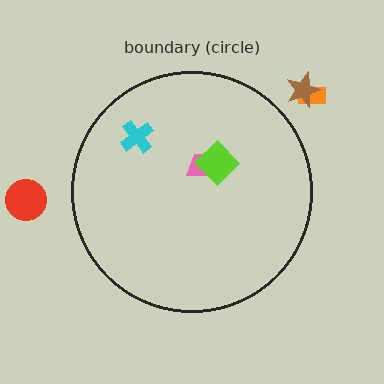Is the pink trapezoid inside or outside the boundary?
Inside.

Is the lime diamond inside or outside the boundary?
Inside.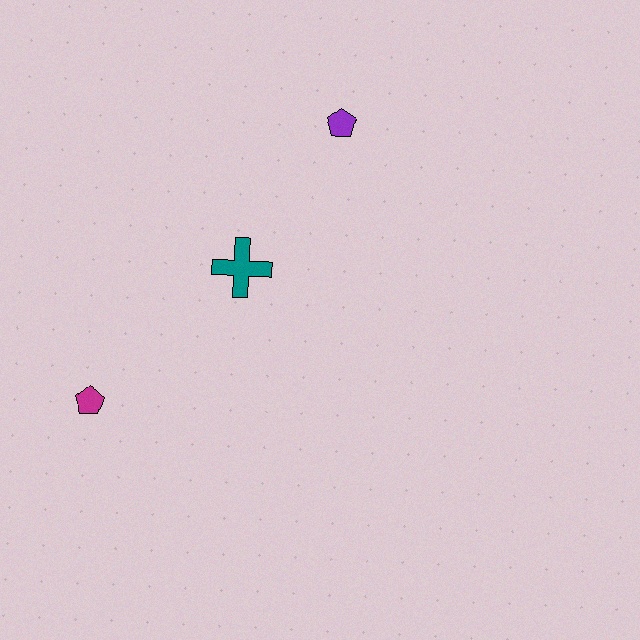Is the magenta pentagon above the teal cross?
No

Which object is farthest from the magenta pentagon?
The purple pentagon is farthest from the magenta pentagon.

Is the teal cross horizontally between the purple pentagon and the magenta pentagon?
Yes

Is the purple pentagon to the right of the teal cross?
Yes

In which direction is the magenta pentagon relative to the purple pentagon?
The magenta pentagon is below the purple pentagon.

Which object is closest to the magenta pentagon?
The teal cross is closest to the magenta pentagon.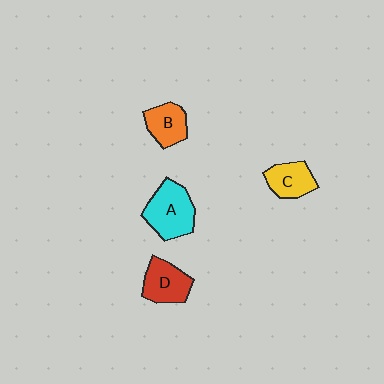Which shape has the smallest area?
Shape B (orange).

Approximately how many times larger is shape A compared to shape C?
Approximately 1.5 times.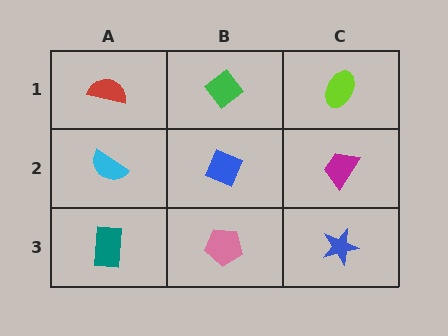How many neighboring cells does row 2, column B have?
4.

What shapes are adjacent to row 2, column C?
A lime ellipse (row 1, column C), a blue star (row 3, column C), a blue diamond (row 2, column B).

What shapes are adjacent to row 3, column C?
A magenta trapezoid (row 2, column C), a pink pentagon (row 3, column B).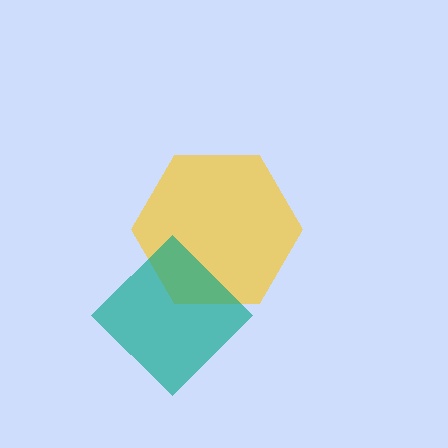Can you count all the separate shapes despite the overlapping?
Yes, there are 2 separate shapes.